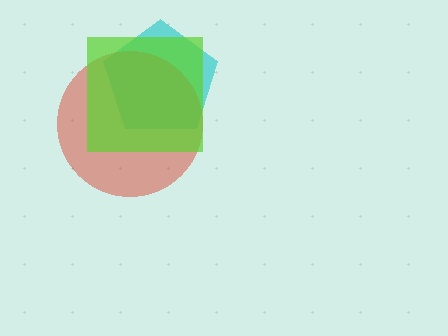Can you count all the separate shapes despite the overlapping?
Yes, there are 3 separate shapes.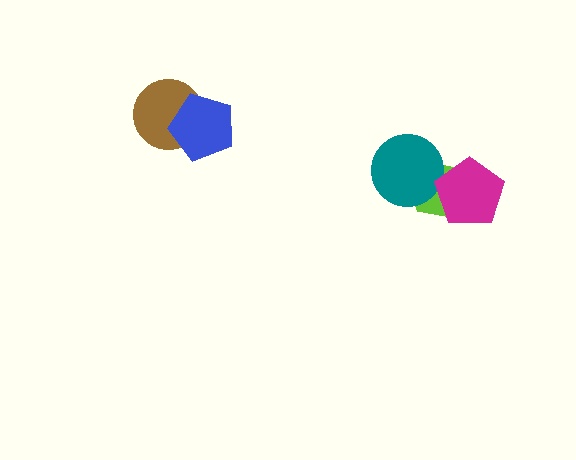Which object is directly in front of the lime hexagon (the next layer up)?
The teal circle is directly in front of the lime hexagon.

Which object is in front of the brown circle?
The blue pentagon is in front of the brown circle.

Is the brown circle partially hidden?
Yes, it is partially covered by another shape.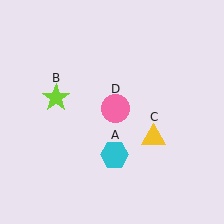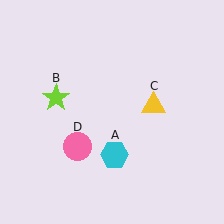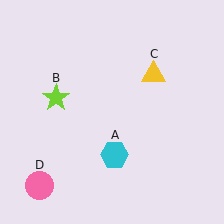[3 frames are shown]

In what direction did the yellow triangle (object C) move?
The yellow triangle (object C) moved up.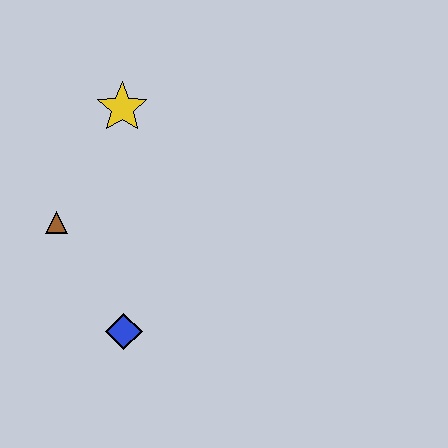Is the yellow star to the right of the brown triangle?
Yes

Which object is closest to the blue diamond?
The brown triangle is closest to the blue diamond.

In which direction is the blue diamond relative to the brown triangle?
The blue diamond is below the brown triangle.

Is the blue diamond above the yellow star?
No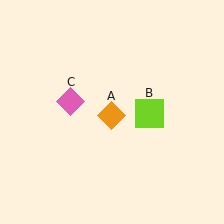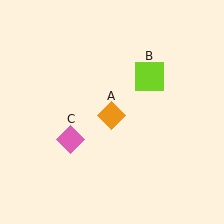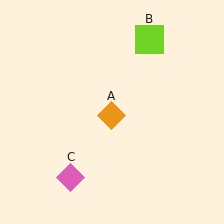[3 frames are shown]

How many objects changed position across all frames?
2 objects changed position: lime square (object B), pink diamond (object C).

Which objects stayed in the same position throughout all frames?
Orange diamond (object A) remained stationary.